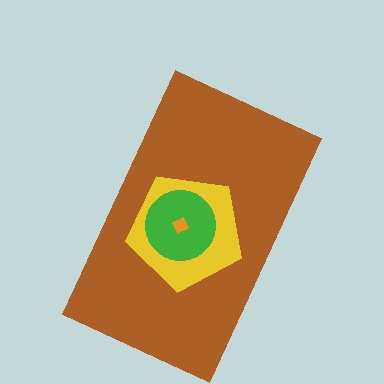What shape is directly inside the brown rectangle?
The yellow pentagon.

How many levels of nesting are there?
4.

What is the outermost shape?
The brown rectangle.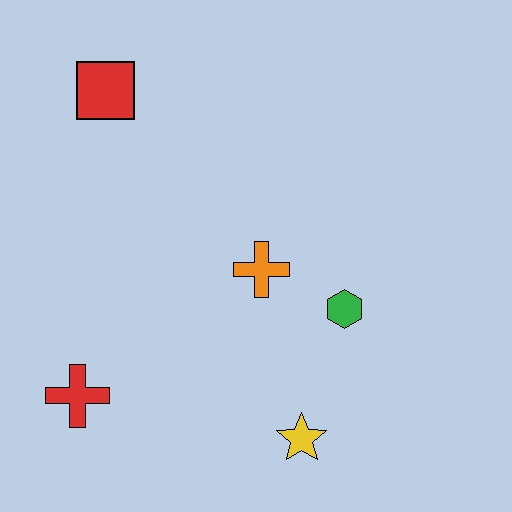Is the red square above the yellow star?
Yes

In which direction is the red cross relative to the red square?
The red cross is below the red square.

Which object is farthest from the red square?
The yellow star is farthest from the red square.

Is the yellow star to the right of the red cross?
Yes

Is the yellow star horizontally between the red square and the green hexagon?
Yes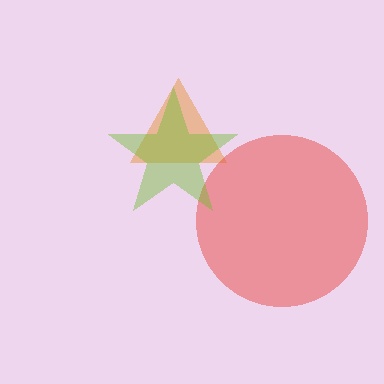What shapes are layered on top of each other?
The layered shapes are: an orange triangle, a red circle, a lime star.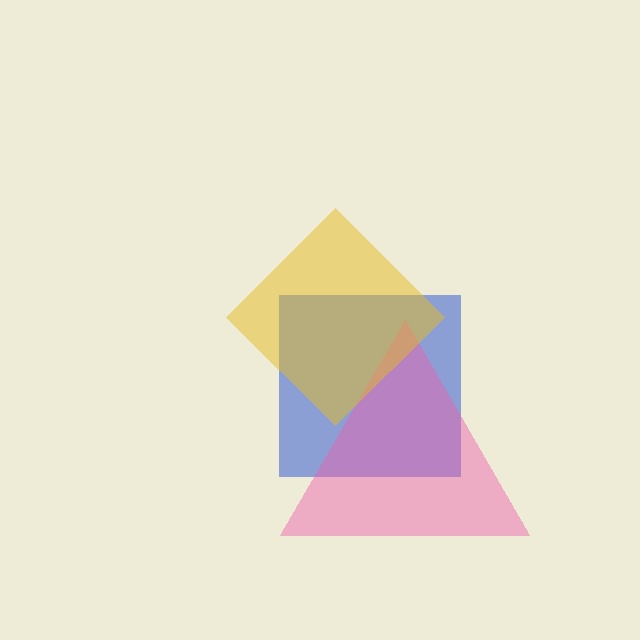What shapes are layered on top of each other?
The layered shapes are: a blue square, a pink triangle, a yellow diamond.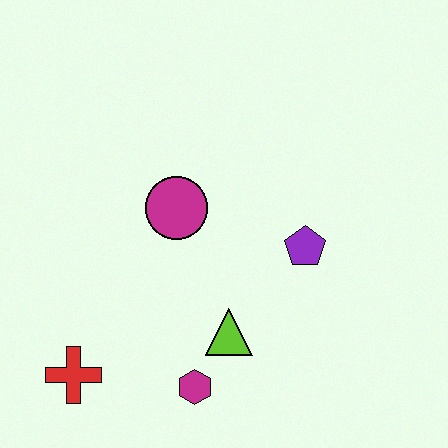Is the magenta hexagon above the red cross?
No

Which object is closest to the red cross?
The magenta hexagon is closest to the red cross.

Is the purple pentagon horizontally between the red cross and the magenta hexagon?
No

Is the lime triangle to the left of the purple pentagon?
Yes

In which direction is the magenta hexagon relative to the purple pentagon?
The magenta hexagon is below the purple pentagon.